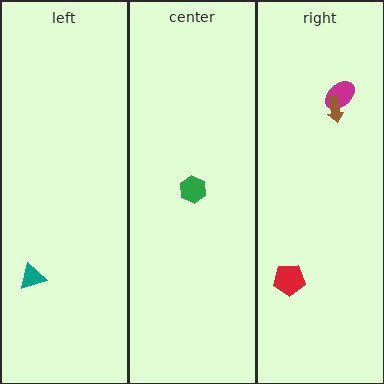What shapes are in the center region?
The green hexagon.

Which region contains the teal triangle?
The left region.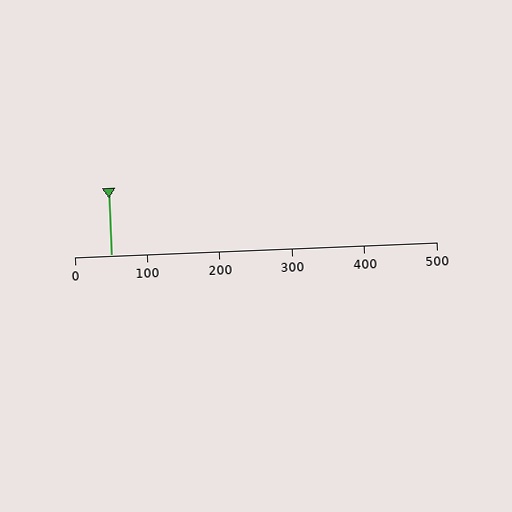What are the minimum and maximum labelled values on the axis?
The axis runs from 0 to 500.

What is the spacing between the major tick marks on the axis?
The major ticks are spaced 100 apart.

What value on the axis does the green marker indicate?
The marker indicates approximately 50.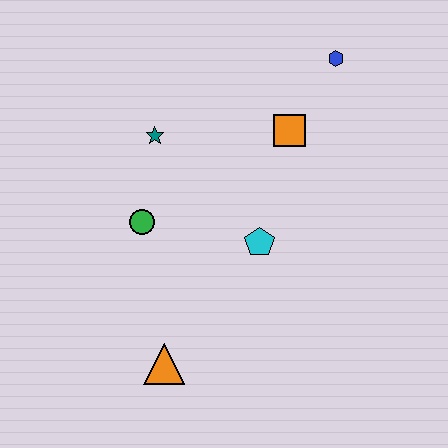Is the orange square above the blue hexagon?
No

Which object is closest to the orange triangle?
The green circle is closest to the orange triangle.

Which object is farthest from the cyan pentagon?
The blue hexagon is farthest from the cyan pentagon.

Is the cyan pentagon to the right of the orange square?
No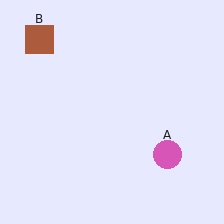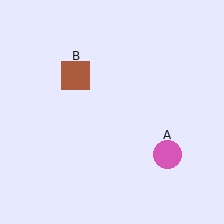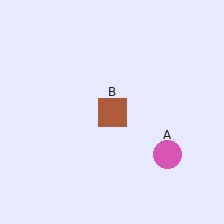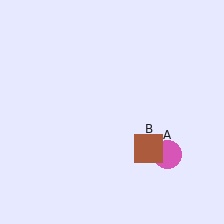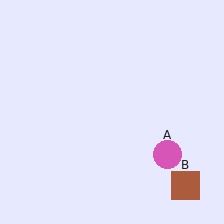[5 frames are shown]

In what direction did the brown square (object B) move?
The brown square (object B) moved down and to the right.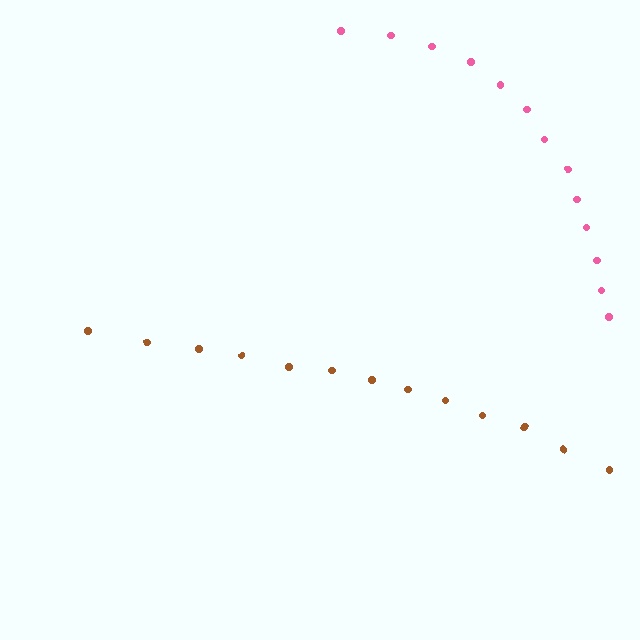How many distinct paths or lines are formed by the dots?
There are 2 distinct paths.